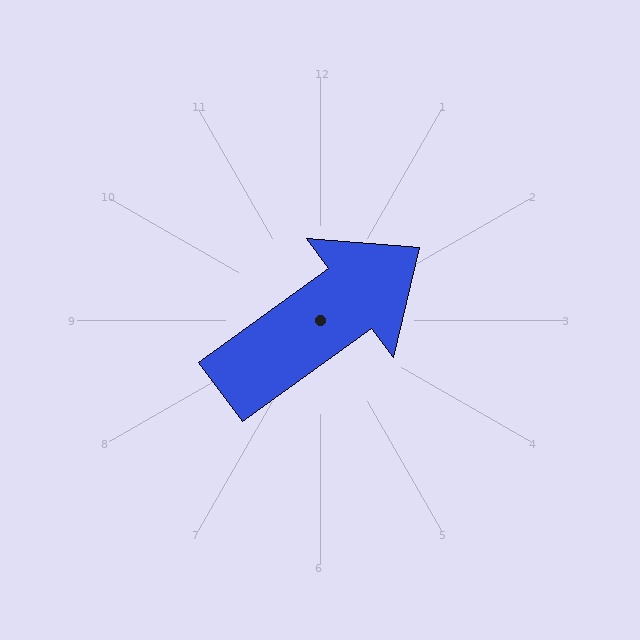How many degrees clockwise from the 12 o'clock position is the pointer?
Approximately 54 degrees.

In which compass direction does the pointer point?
Northeast.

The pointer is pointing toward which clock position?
Roughly 2 o'clock.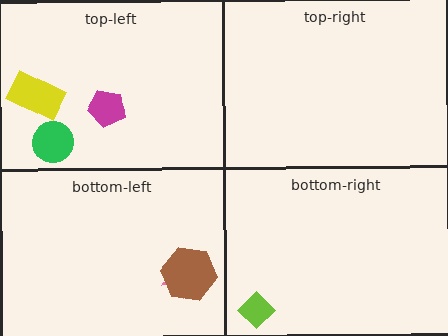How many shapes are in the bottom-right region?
1.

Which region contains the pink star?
The bottom-left region.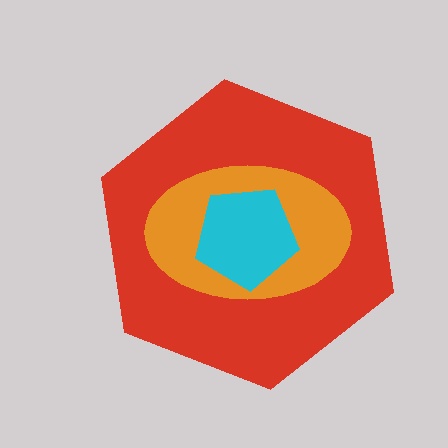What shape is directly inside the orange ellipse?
The cyan pentagon.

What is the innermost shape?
The cyan pentagon.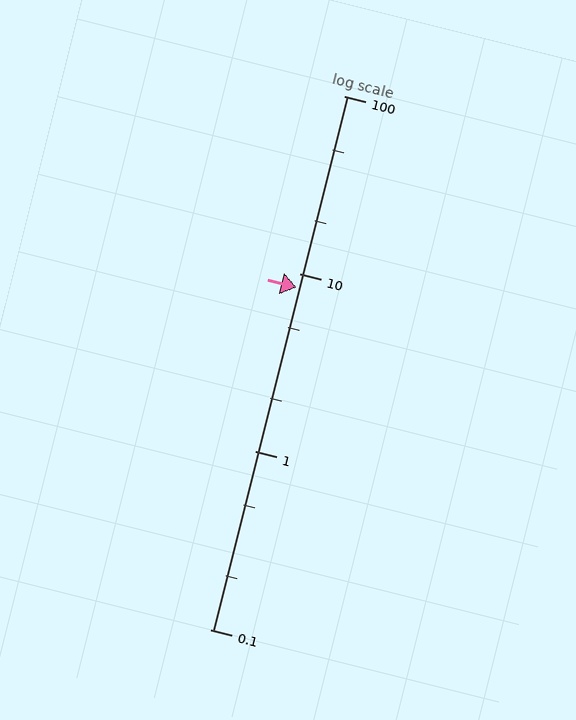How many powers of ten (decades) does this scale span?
The scale spans 3 decades, from 0.1 to 100.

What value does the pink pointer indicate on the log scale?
The pointer indicates approximately 8.4.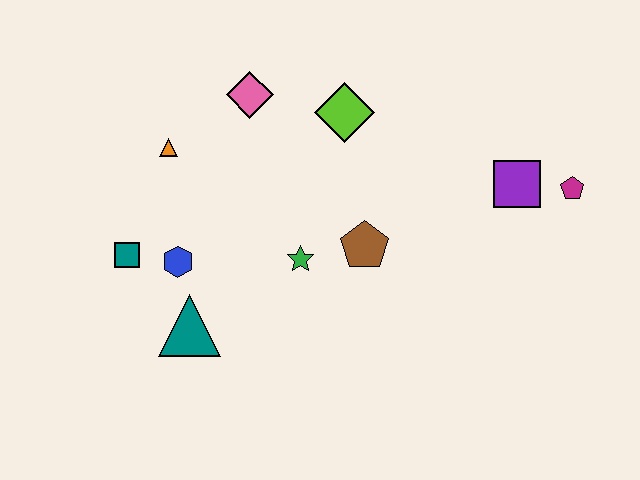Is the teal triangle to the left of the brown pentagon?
Yes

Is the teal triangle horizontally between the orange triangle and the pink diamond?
Yes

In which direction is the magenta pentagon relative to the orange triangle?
The magenta pentagon is to the right of the orange triangle.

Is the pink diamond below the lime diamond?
No